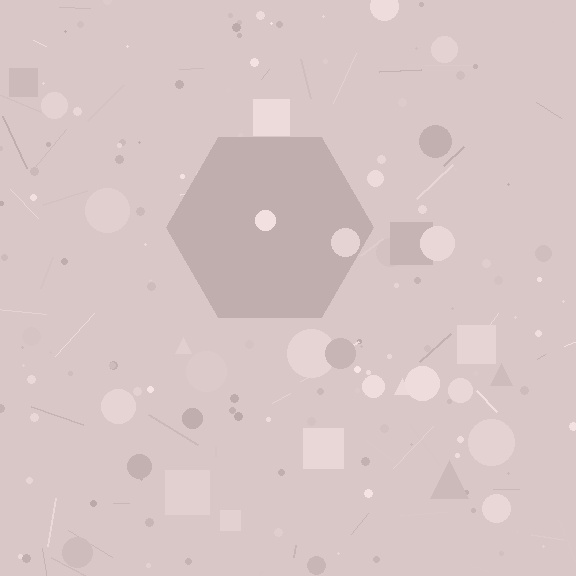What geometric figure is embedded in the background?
A hexagon is embedded in the background.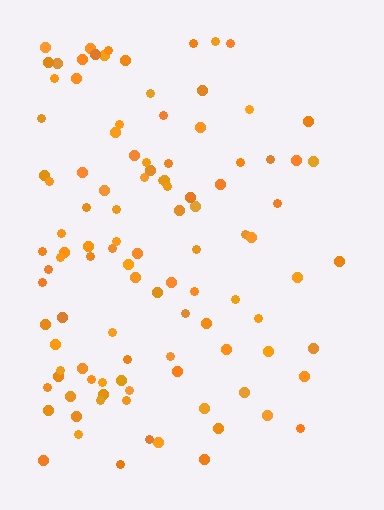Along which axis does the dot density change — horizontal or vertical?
Horizontal.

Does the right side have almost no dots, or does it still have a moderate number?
Still a moderate number, just noticeably fewer than the left.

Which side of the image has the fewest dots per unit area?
The right.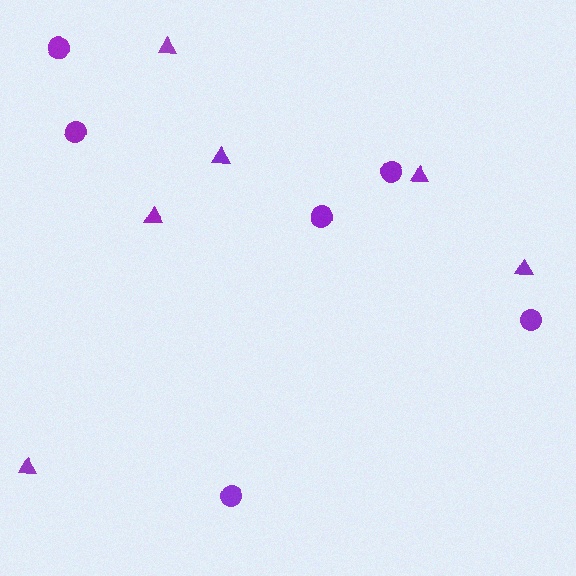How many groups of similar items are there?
There are 2 groups: one group of triangles (6) and one group of circles (6).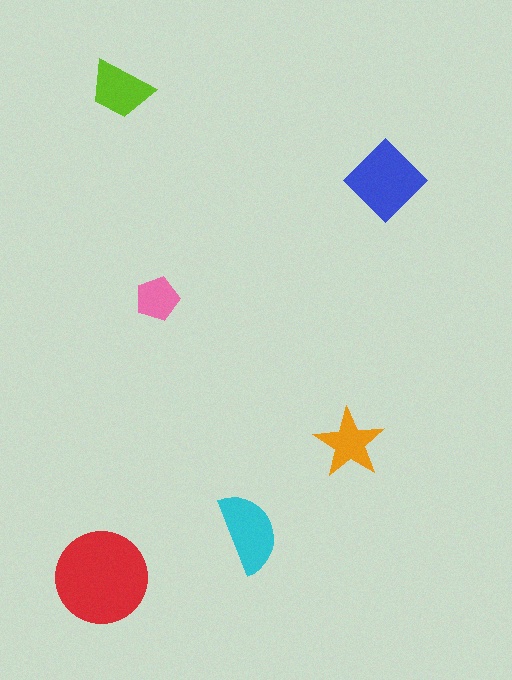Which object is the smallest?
The pink pentagon.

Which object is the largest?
The red circle.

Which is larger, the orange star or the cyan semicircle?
The cyan semicircle.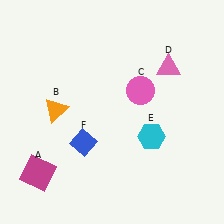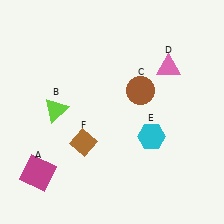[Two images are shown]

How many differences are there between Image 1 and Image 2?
There are 3 differences between the two images.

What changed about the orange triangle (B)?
In Image 1, B is orange. In Image 2, it changed to lime.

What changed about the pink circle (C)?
In Image 1, C is pink. In Image 2, it changed to brown.